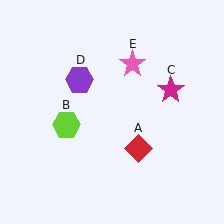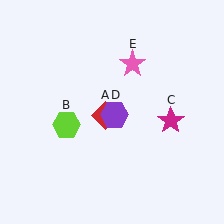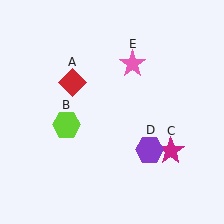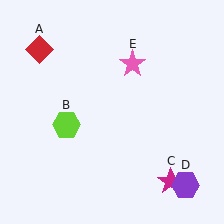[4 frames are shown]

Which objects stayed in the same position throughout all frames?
Lime hexagon (object B) and pink star (object E) remained stationary.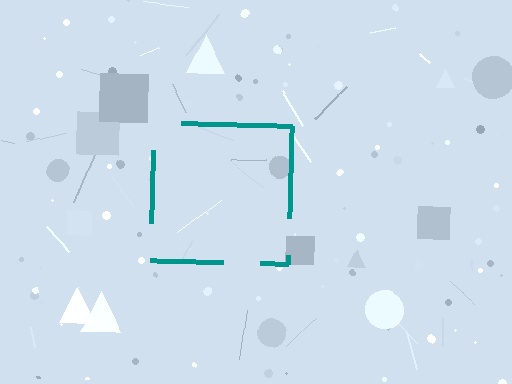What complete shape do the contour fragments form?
The contour fragments form a square.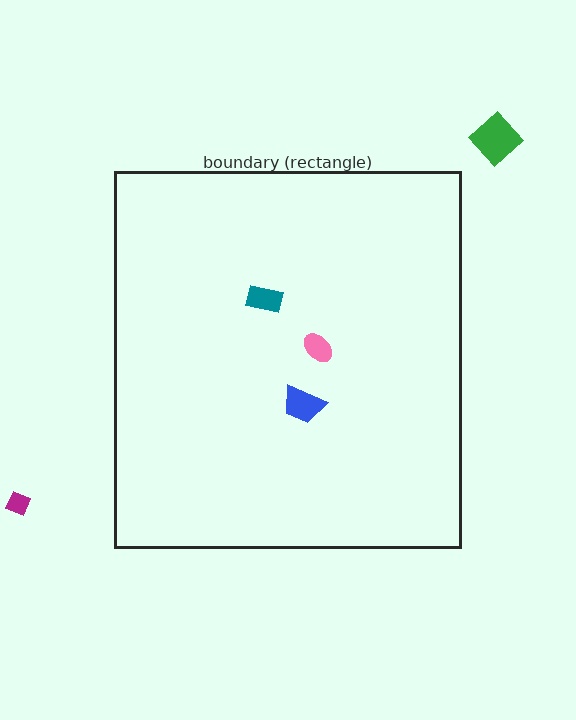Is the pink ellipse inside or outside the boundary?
Inside.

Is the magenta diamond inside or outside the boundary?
Outside.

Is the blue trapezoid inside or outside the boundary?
Inside.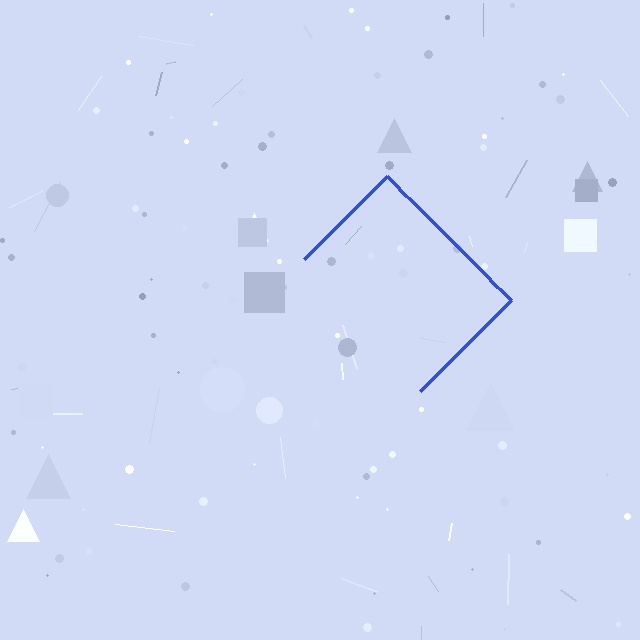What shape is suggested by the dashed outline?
The dashed outline suggests a diamond.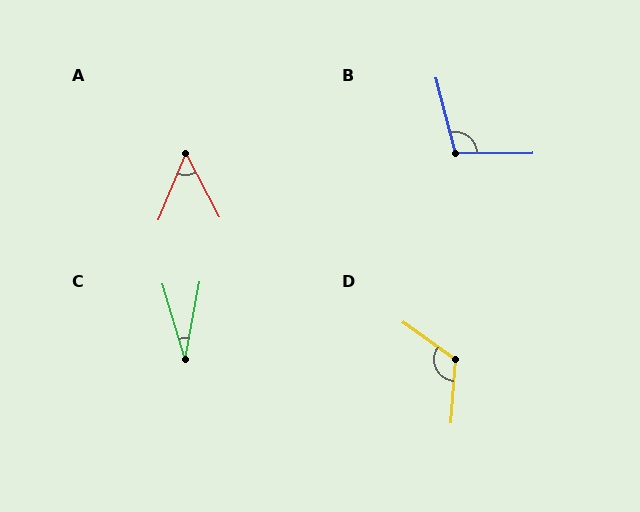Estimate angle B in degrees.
Approximately 104 degrees.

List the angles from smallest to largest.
C (27°), A (51°), B (104°), D (121°).